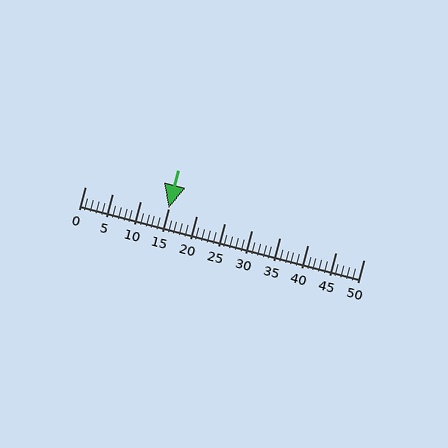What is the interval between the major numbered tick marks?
The major tick marks are spaced 5 units apart.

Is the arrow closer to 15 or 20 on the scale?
The arrow is closer to 15.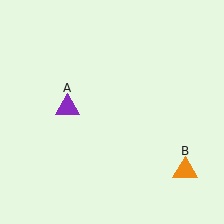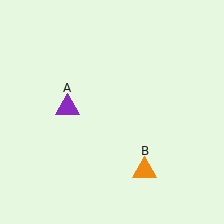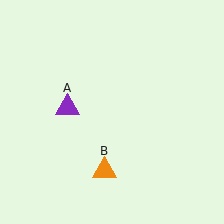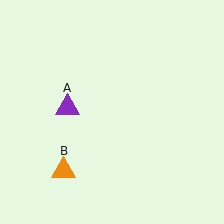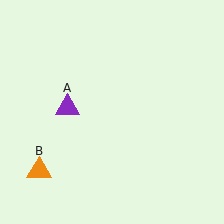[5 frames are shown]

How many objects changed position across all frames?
1 object changed position: orange triangle (object B).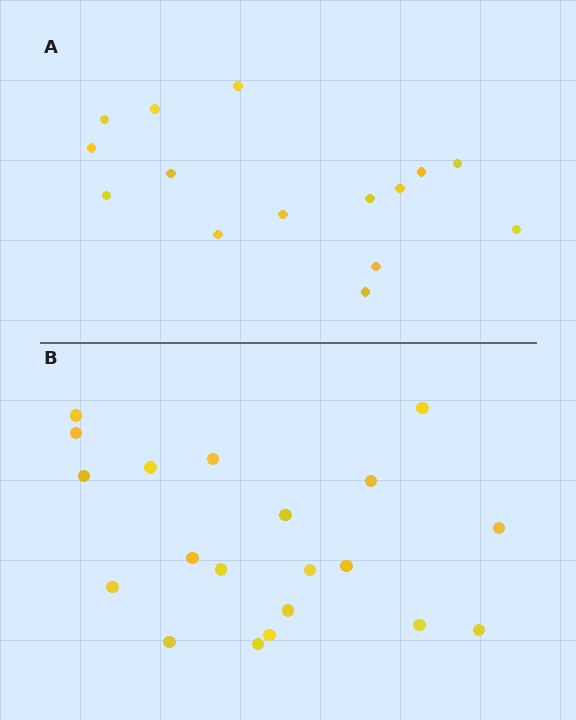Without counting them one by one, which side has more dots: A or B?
Region B (the bottom region) has more dots.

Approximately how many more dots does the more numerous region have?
Region B has about 5 more dots than region A.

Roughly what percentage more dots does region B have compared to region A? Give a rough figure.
About 35% more.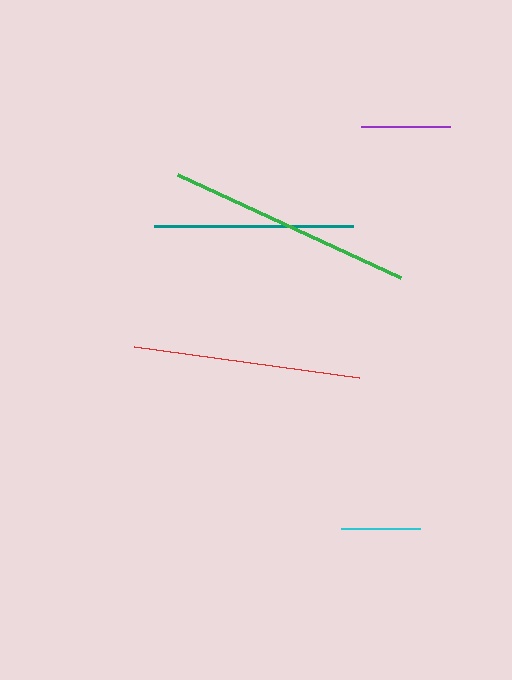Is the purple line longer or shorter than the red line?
The red line is longer than the purple line.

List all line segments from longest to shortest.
From longest to shortest: green, red, teal, purple, cyan.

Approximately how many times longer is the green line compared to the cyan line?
The green line is approximately 3.1 times the length of the cyan line.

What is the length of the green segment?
The green segment is approximately 245 pixels long.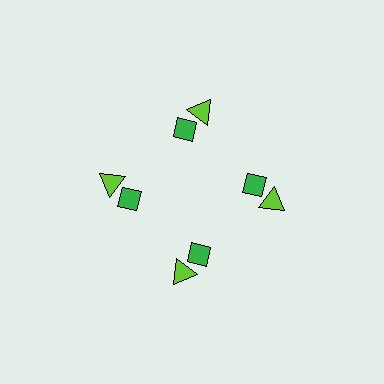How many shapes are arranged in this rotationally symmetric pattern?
There are 8 shapes, arranged in 4 groups of 2.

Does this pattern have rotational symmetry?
Yes, this pattern has 4-fold rotational symmetry. It looks the same after rotating 90 degrees around the center.